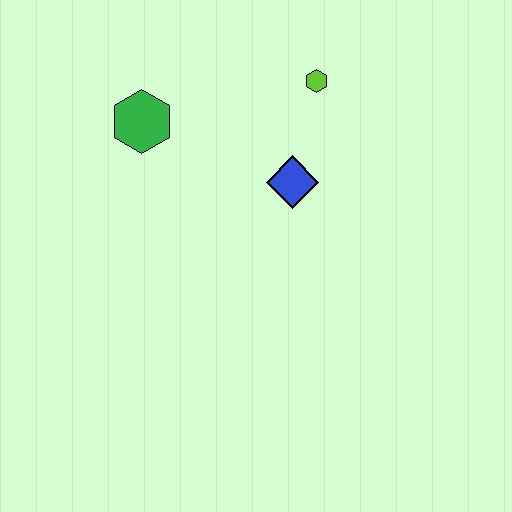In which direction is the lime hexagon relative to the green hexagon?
The lime hexagon is to the right of the green hexagon.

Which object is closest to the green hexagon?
The blue diamond is closest to the green hexagon.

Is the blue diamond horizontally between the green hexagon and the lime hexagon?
Yes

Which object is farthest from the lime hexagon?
The green hexagon is farthest from the lime hexagon.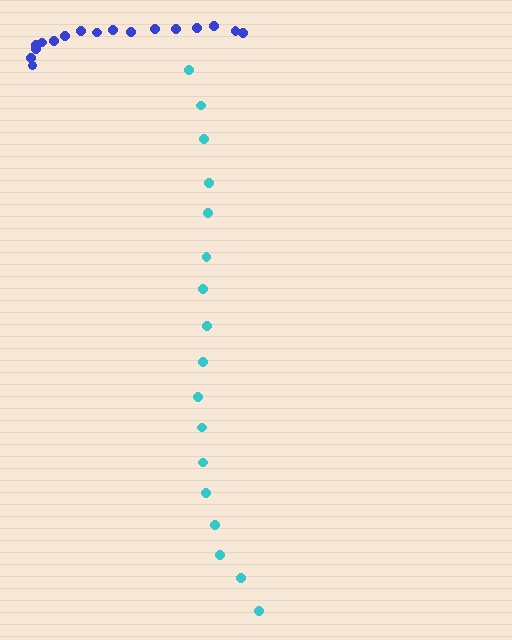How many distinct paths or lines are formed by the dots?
There are 2 distinct paths.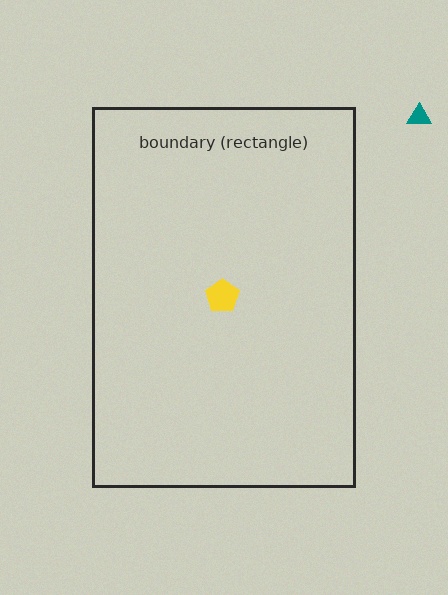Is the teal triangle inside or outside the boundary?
Outside.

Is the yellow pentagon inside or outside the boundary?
Inside.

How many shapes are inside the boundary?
1 inside, 1 outside.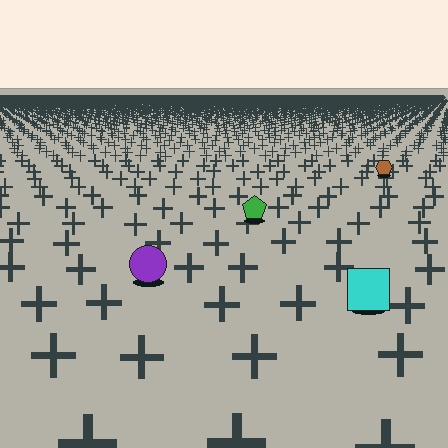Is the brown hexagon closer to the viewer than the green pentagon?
No. The green pentagon is closer — you can tell from the texture gradient: the ground texture is coarser near it.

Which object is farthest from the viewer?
The brown hexagon is farthest from the viewer. It appears smaller and the ground texture around it is denser.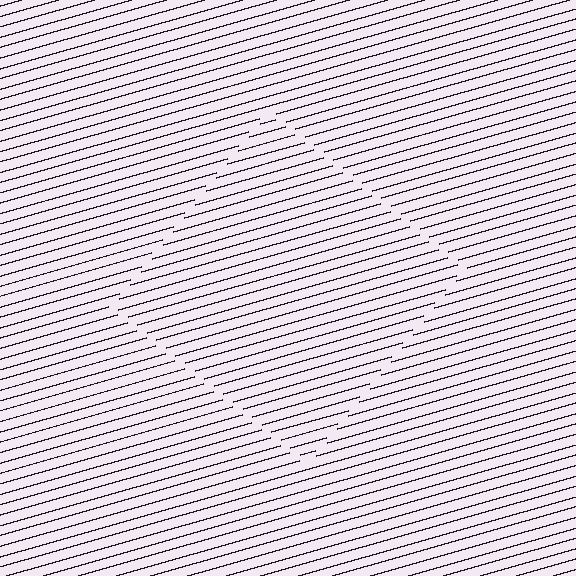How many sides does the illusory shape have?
4 sides — the line-ends trace a square.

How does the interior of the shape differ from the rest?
The interior of the shape contains the same grating, shifted by half a period — the contour is defined by the phase discontinuity where line-ends from the inner and outer gratings abut.